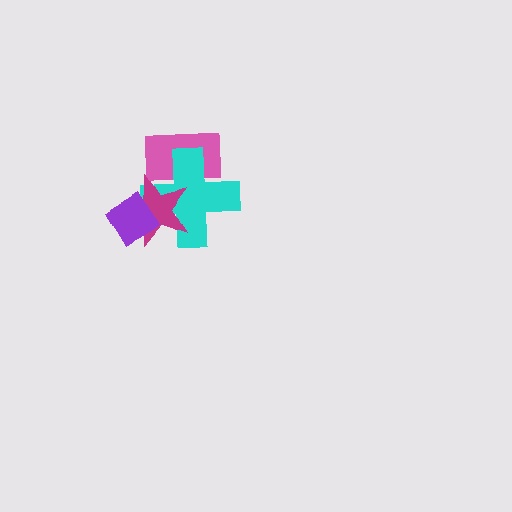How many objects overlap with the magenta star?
3 objects overlap with the magenta star.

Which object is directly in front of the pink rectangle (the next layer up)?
The cyan cross is directly in front of the pink rectangle.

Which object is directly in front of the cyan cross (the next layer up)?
The magenta star is directly in front of the cyan cross.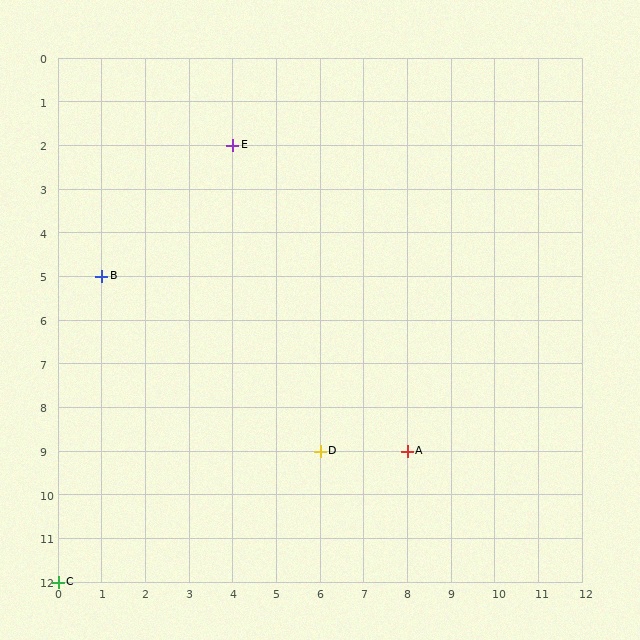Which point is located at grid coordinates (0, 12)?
Point C is at (0, 12).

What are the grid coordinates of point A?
Point A is at grid coordinates (8, 9).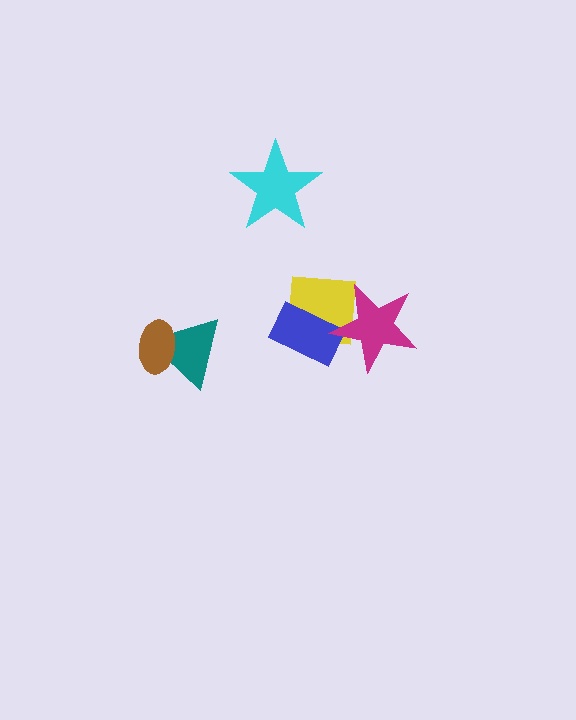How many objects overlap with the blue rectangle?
2 objects overlap with the blue rectangle.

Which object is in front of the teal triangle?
The brown ellipse is in front of the teal triangle.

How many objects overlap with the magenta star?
2 objects overlap with the magenta star.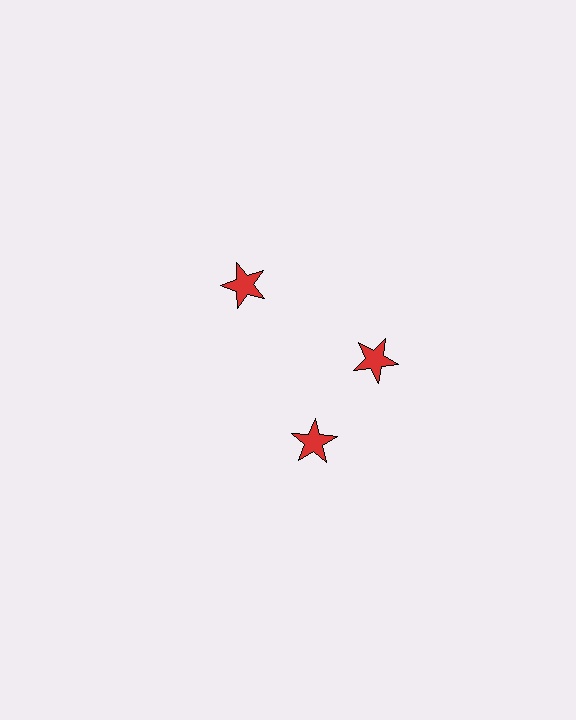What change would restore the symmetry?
The symmetry would be restored by rotating it back into even spacing with its neighbors so that all 3 stars sit at equal angles and equal distance from the center.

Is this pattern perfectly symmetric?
No. The 3 red stars are arranged in a ring, but one element near the 7 o'clock position is rotated out of alignment along the ring, breaking the 3-fold rotational symmetry.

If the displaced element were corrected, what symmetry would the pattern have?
It would have 3-fold rotational symmetry — the pattern would map onto itself every 120 degrees.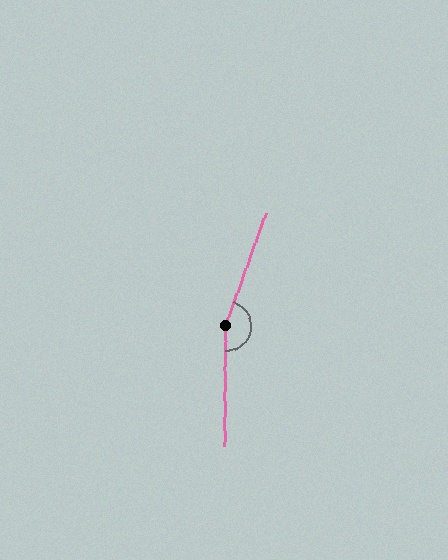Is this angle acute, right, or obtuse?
It is obtuse.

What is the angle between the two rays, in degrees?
Approximately 161 degrees.